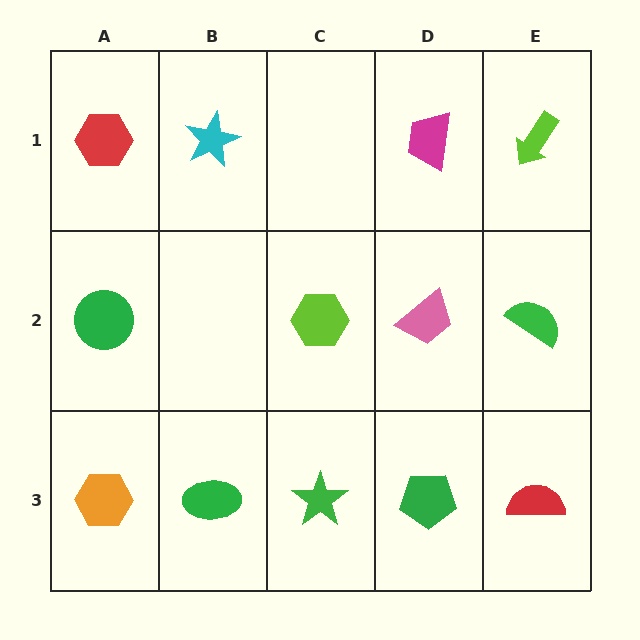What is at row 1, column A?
A red hexagon.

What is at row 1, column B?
A cyan star.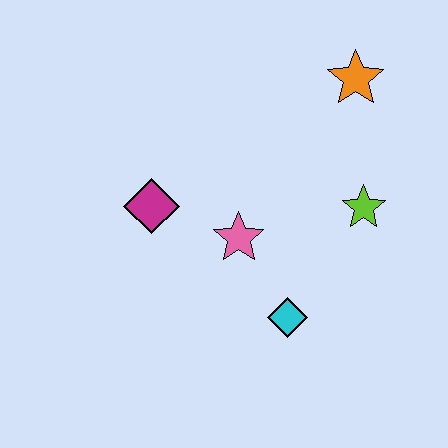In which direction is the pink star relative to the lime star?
The pink star is to the left of the lime star.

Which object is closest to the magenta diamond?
The pink star is closest to the magenta diamond.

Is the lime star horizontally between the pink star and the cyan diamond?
No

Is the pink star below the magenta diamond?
Yes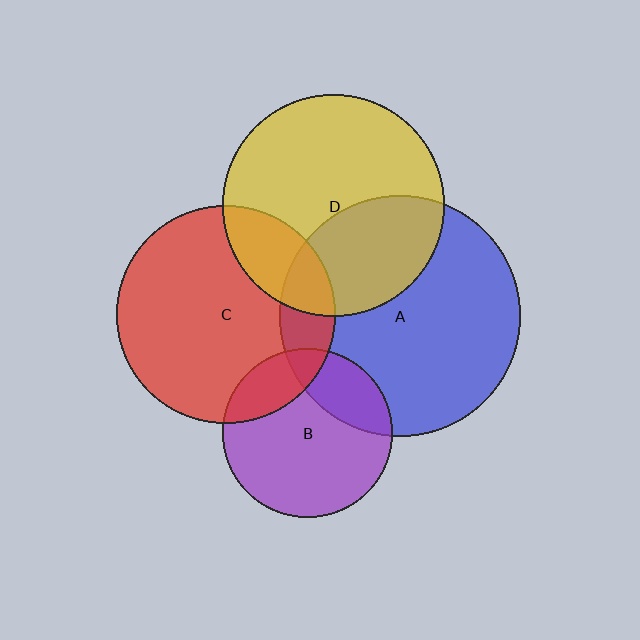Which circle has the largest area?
Circle A (blue).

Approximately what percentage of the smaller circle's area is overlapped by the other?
Approximately 20%.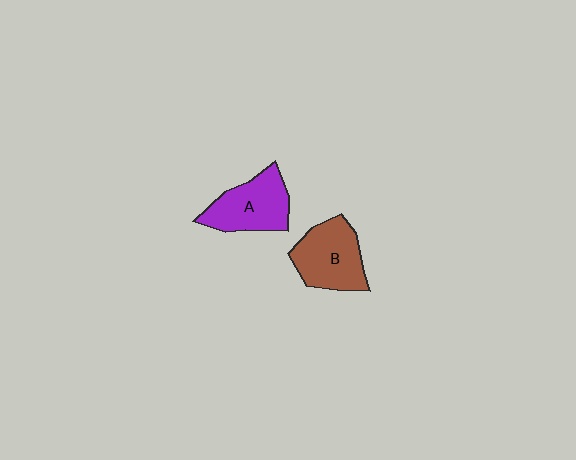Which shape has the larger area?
Shape B (brown).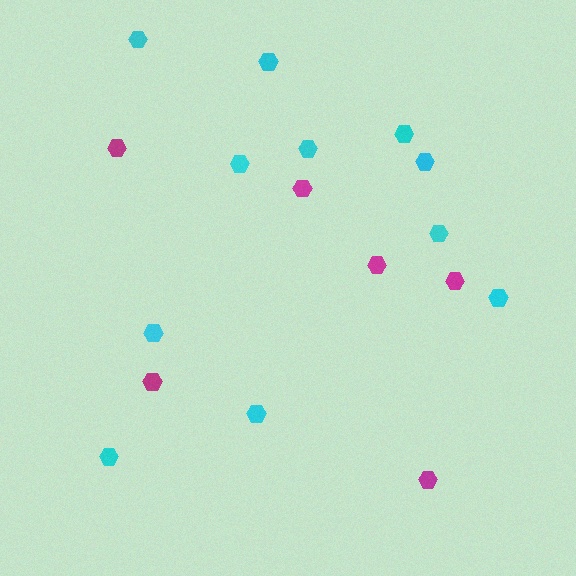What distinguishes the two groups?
There are 2 groups: one group of cyan hexagons (11) and one group of magenta hexagons (6).